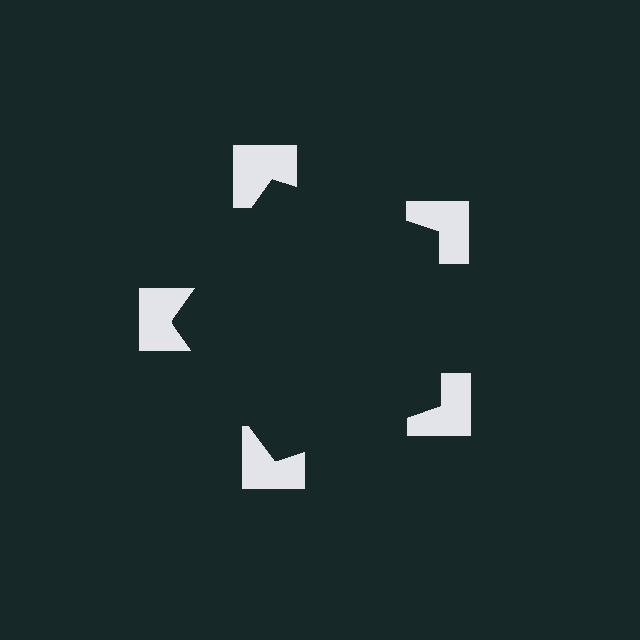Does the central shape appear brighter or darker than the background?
It typically appears slightly darker than the background, even though no actual brightness change is drawn.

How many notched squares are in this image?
There are 5 — one at each vertex of the illusory pentagon.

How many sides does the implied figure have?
5 sides.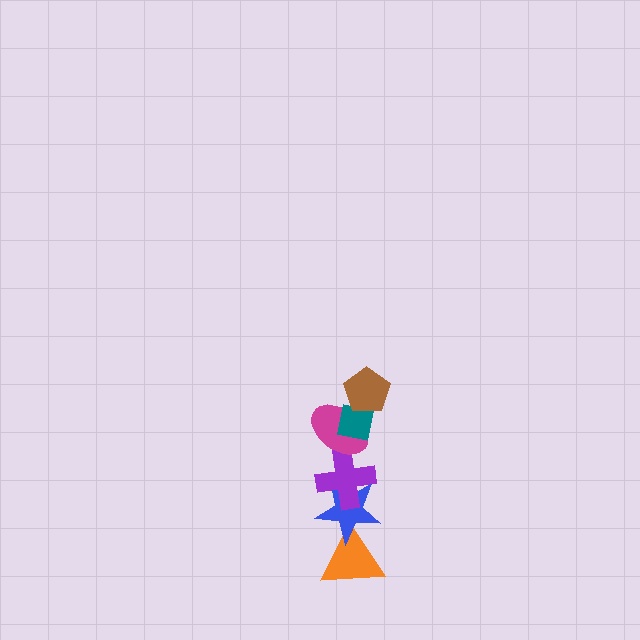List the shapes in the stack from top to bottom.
From top to bottom: the brown pentagon, the teal square, the magenta ellipse, the purple cross, the blue star, the orange triangle.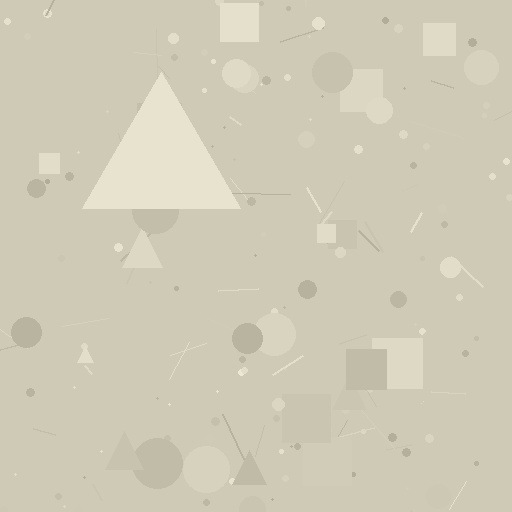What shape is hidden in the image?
A triangle is hidden in the image.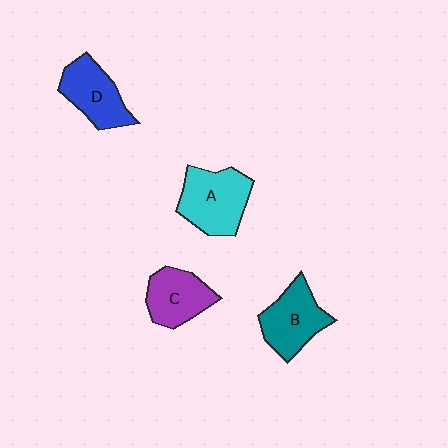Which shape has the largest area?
Shape A (cyan).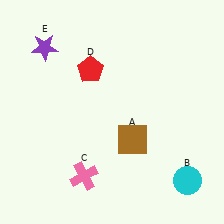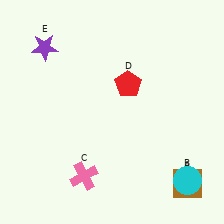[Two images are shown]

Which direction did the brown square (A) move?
The brown square (A) moved right.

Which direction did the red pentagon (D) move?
The red pentagon (D) moved right.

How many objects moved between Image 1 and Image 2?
2 objects moved between the two images.